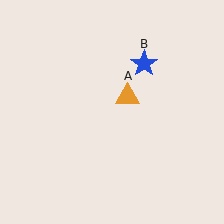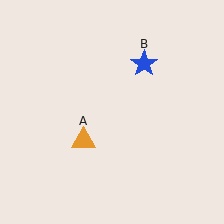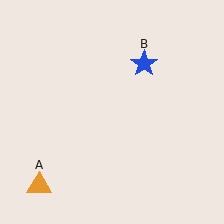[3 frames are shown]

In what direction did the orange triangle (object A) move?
The orange triangle (object A) moved down and to the left.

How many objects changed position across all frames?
1 object changed position: orange triangle (object A).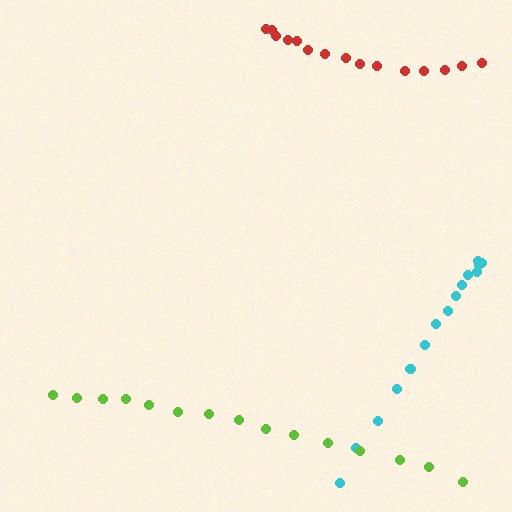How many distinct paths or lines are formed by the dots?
There are 3 distinct paths.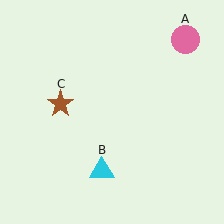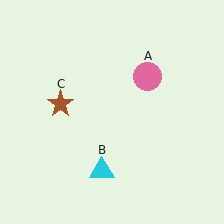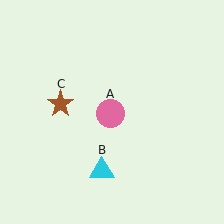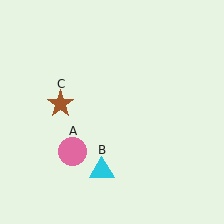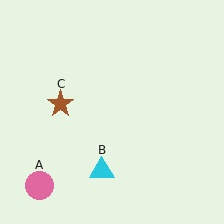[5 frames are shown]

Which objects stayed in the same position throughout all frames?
Cyan triangle (object B) and brown star (object C) remained stationary.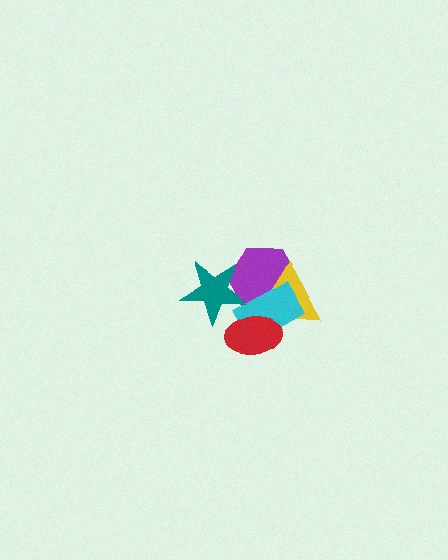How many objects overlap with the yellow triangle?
3 objects overlap with the yellow triangle.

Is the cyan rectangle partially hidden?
Yes, it is partially covered by another shape.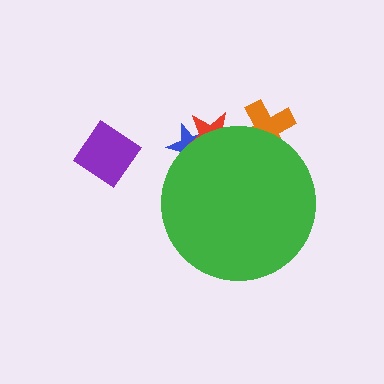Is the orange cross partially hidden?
Yes, the orange cross is partially hidden behind the green circle.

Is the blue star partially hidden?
Yes, the blue star is partially hidden behind the green circle.